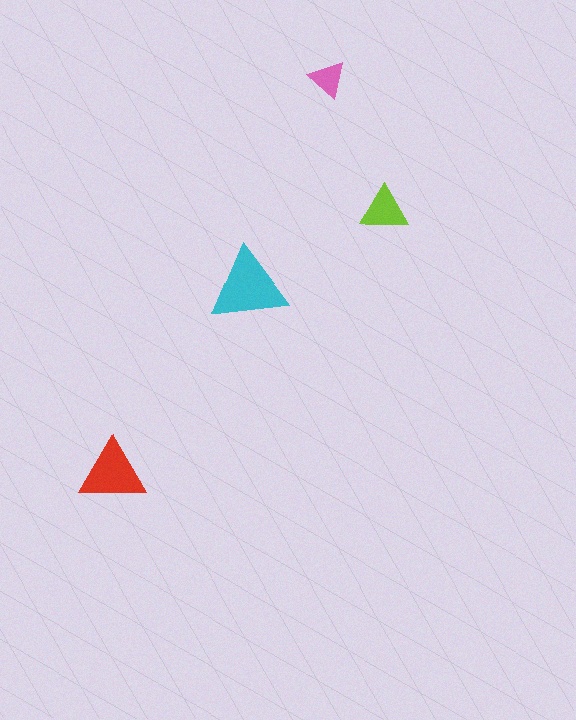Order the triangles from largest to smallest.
the cyan one, the red one, the lime one, the pink one.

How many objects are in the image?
There are 4 objects in the image.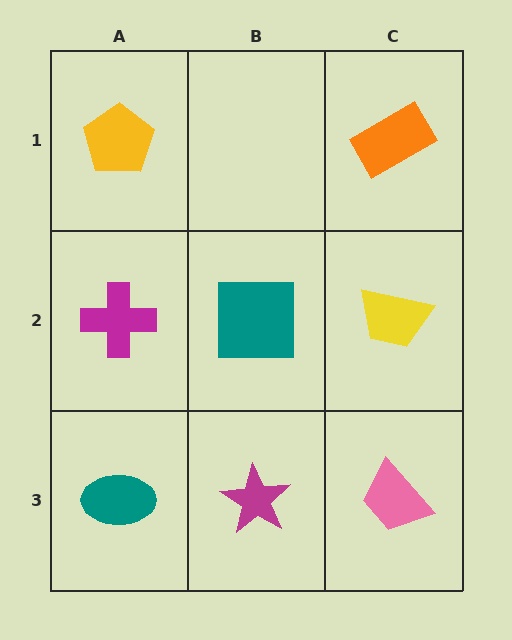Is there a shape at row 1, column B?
No, that cell is empty.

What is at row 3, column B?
A magenta star.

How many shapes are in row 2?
3 shapes.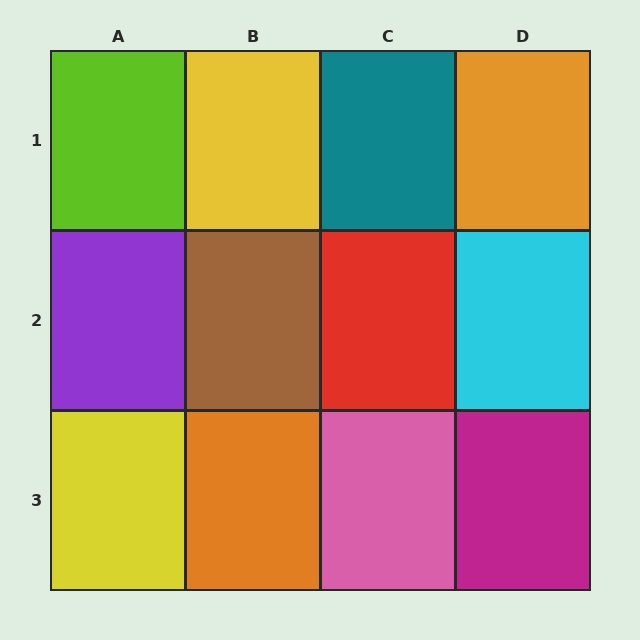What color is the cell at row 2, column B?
Brown.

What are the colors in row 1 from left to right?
Lime, yellow, teal, orange.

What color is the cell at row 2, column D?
Cyan.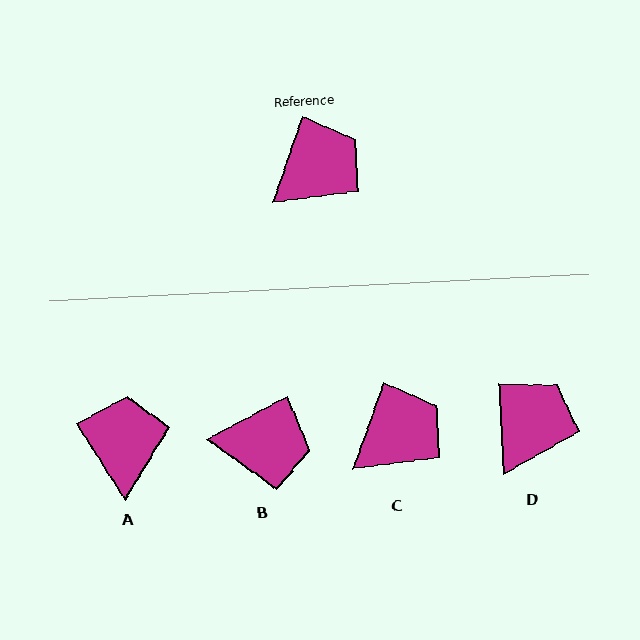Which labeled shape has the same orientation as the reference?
C.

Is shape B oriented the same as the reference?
No, it is off by about 43 degrees.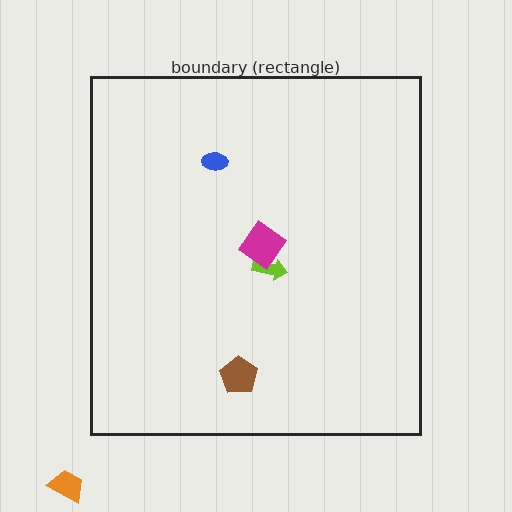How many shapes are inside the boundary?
4 inside, 1 outside.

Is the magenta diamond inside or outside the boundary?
Inside.